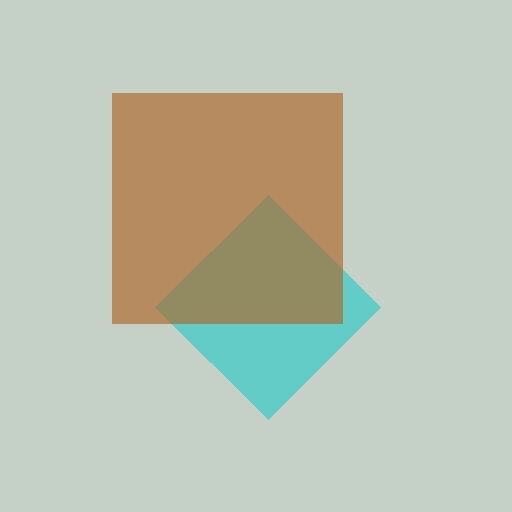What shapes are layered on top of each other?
The layered shapes are: a cyan diamond, a brown square.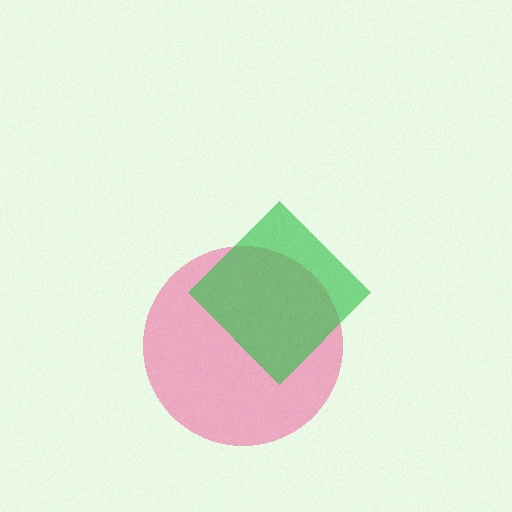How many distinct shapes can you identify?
There are 2 distinct shapes: a pink circle, a green diamond.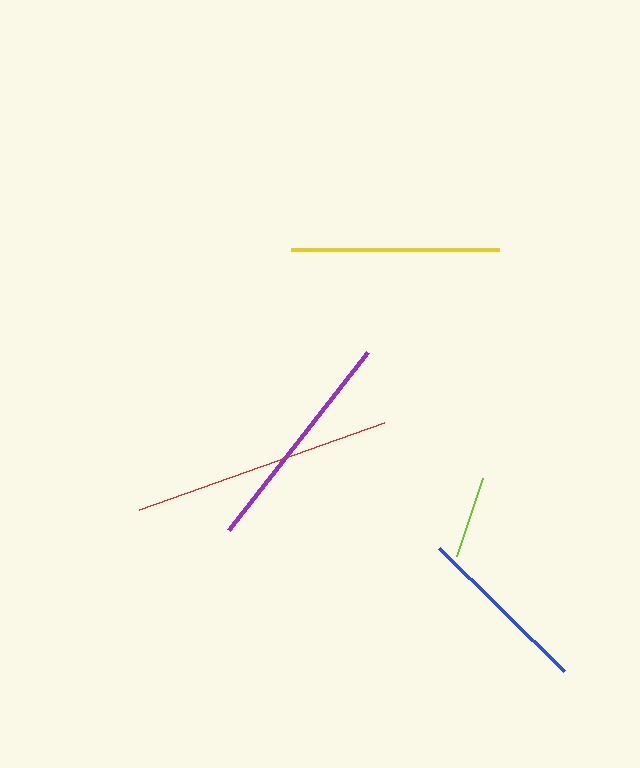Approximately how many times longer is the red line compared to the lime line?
The red line is approximately 3.2 times the length of the lime line.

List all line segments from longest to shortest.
From longest to shortest: red, purple, yellow, blue, lime.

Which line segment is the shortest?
The lime line is the shortest at approximately 82 pixels.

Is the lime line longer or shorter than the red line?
The red line is longer than the lime line.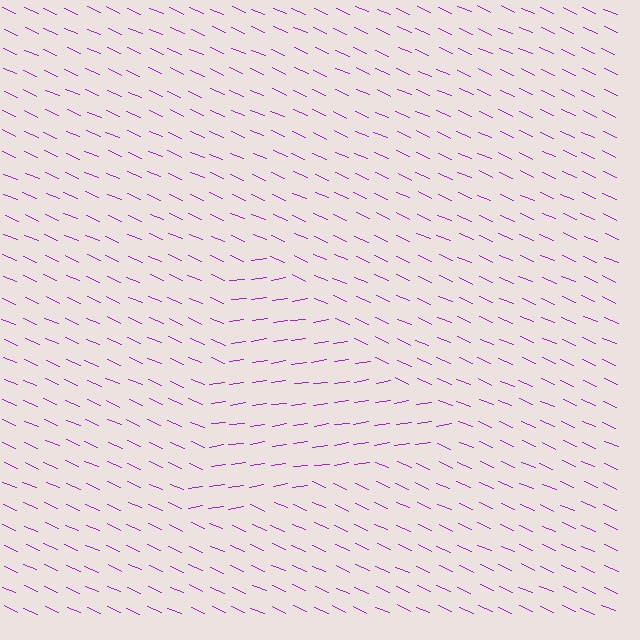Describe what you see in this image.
The image is filled with small purple line segments. A triangle region in the image has lines oriented differently from the surrounding lines, creating a visible texture boundary.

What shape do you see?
I see a triangle.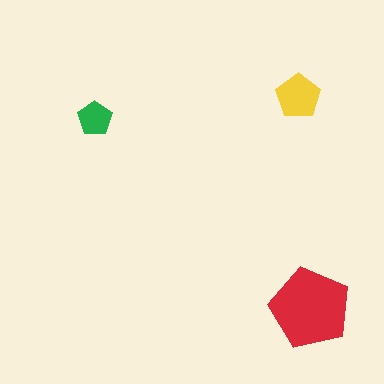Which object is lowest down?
The red pentagon is bottommost.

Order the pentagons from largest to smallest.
the red one, the yellow one, the green one.